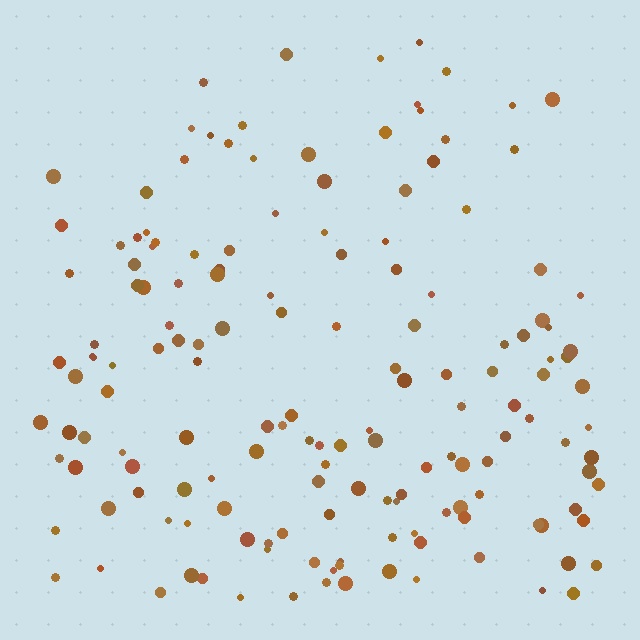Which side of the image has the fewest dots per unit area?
The top.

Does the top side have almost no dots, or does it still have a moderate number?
Still a moderate number, just noticeably fewer than the bottom.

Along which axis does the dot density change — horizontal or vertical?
Vertical.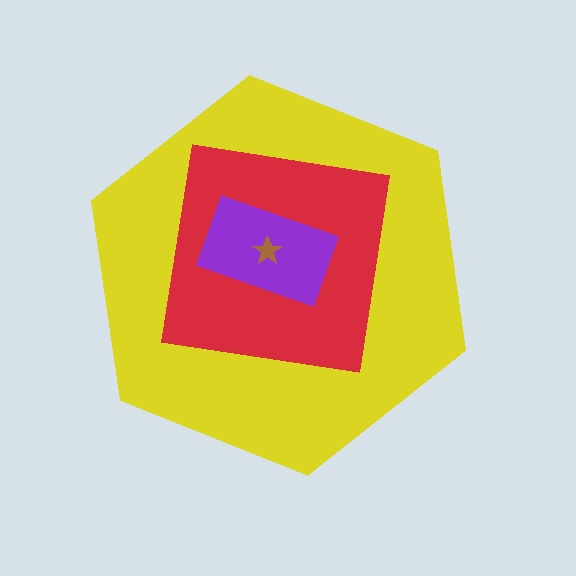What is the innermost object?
The brown star.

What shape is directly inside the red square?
The purple rectangle.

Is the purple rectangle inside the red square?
Yes.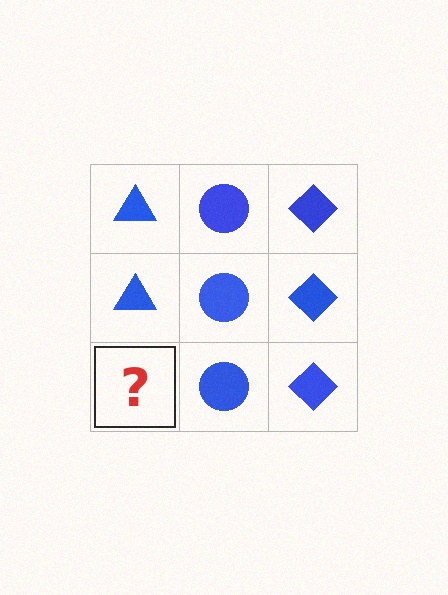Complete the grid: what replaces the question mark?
The question mark should be replaced with a blue triangle.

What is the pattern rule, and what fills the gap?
The rule is that each column has a consistent shape. The gap should be filled with a blue triangle.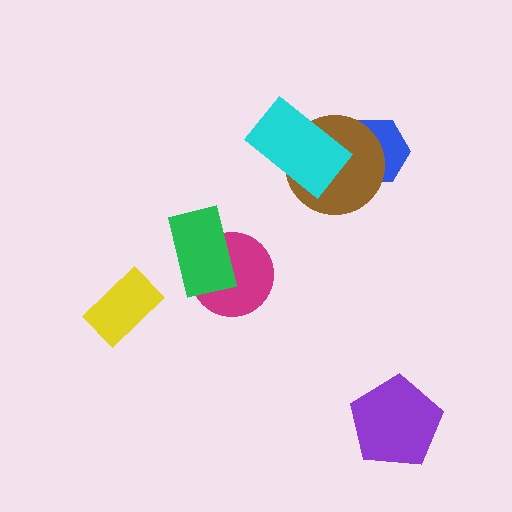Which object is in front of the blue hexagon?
The brown circle is in front of the blue hexagon.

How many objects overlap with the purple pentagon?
0 objects overlap with the purple pentagon.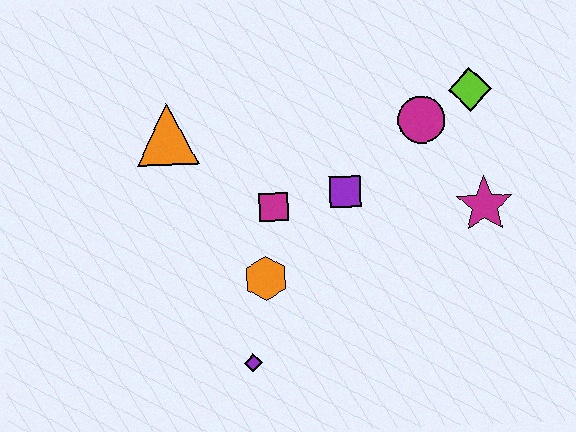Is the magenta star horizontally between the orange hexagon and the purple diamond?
No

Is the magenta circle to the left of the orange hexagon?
No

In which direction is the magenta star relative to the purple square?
The magenta star is to the right of the purple square.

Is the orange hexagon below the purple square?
Yes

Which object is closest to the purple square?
The magenta square is closest to the purple square.